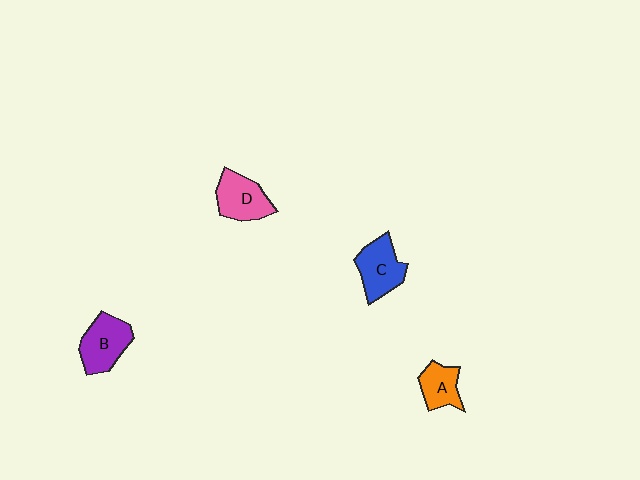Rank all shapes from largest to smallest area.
From largest to smallest: B (purple), C (blue), D (pink), A (orange).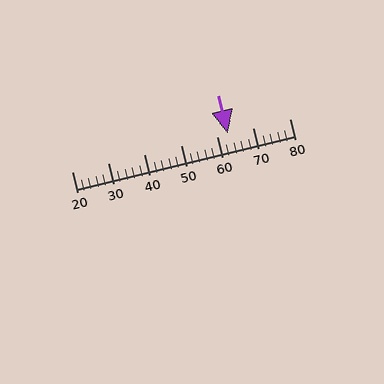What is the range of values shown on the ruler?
The ruler shows values from 20 to 80.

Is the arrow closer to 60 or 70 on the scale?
The arrow is closer to 60.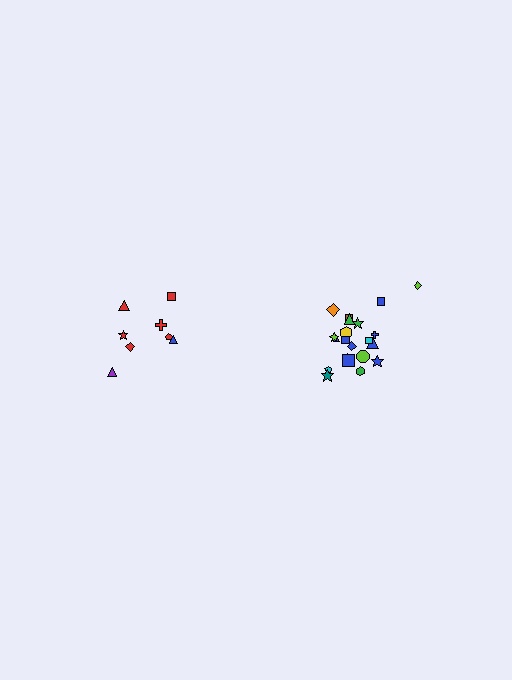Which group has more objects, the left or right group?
The right group.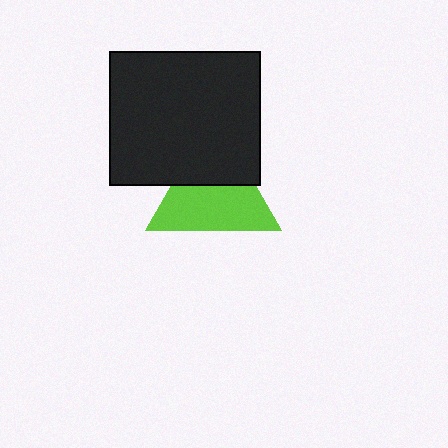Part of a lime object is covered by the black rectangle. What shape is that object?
It is a triangle.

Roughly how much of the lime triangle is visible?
About half of it is visible (roughly 62%).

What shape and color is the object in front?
The object in front is a black rectangle.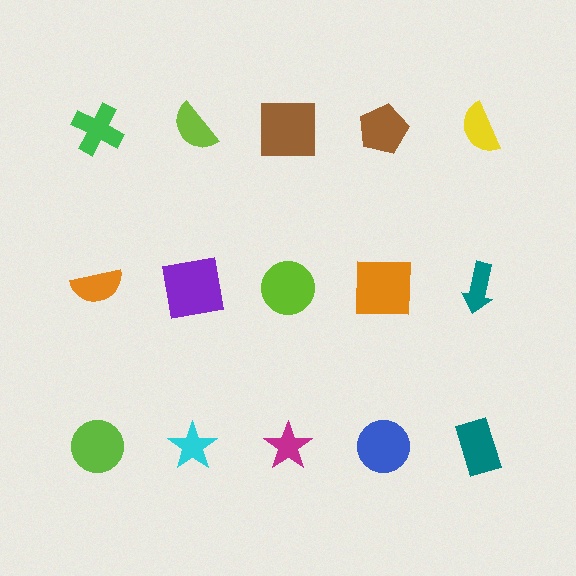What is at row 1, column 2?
A lime semicircle.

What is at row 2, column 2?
A purple square.